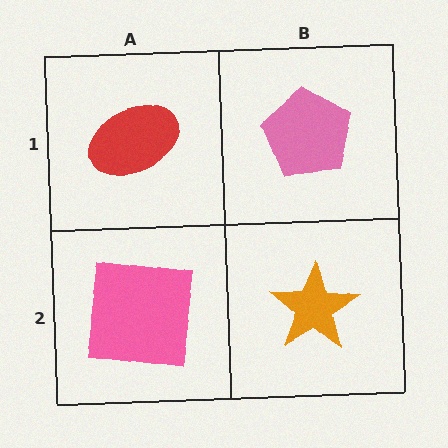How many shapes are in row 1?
2 shapes.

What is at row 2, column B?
An orange star.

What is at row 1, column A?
A red ellipse.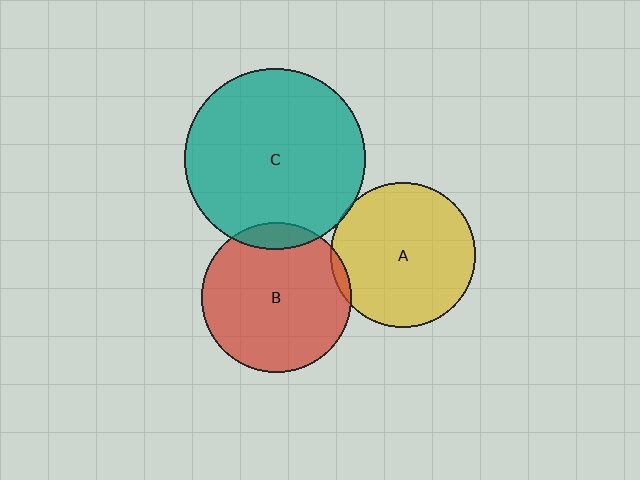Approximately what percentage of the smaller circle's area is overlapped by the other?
Approximately 5%.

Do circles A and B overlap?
Yes.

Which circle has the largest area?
Circle C (teal).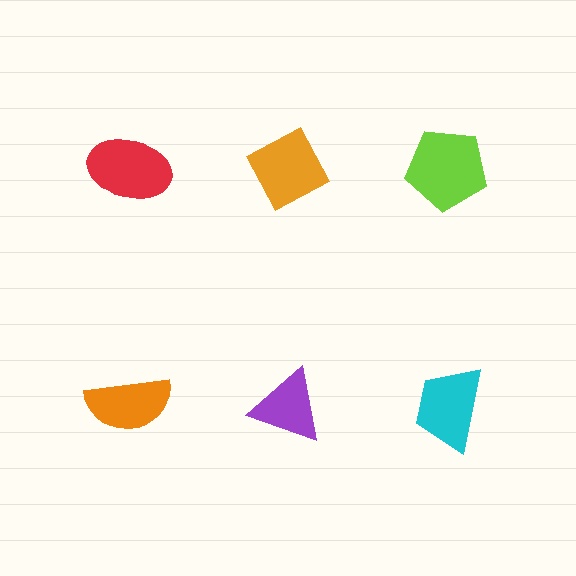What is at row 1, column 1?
A red ellipse.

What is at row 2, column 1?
An orange semicircle.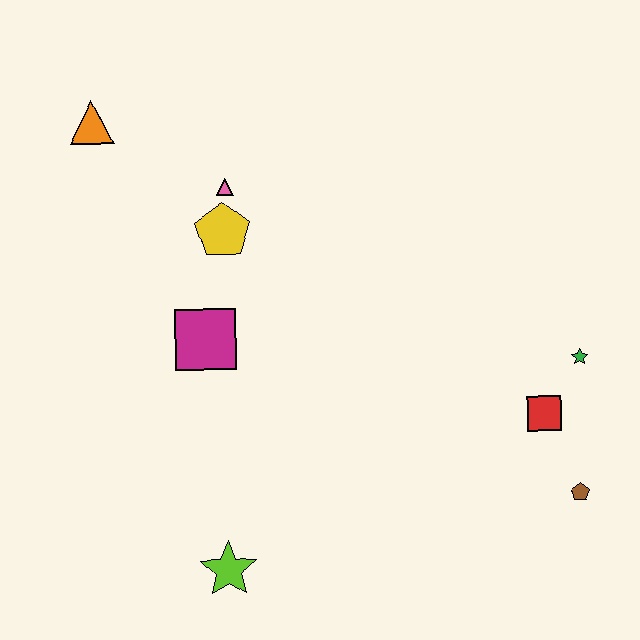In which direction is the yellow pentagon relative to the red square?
The yellow pentagon is to the left of the red square.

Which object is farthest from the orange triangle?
The brown pentagon is farthest from the orange triangle.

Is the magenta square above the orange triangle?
No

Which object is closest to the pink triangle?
The yellow pentagon is closest to the pink triangle.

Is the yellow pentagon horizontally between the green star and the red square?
No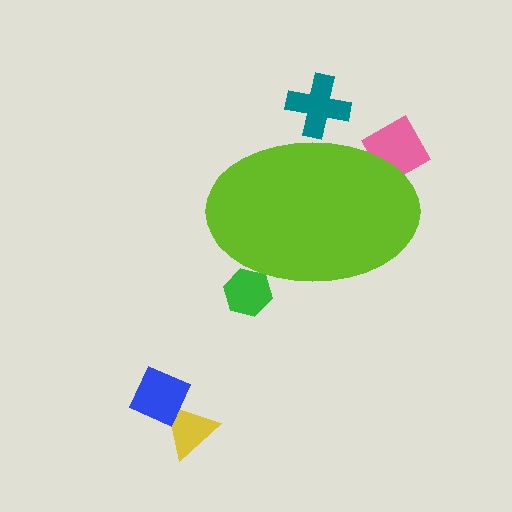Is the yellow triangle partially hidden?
No, the yellow triangle is fully visible.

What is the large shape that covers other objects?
A lime ellipse.